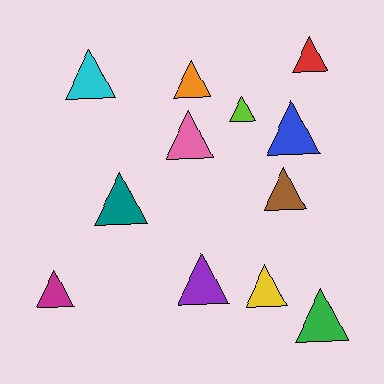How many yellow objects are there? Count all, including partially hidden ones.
There is 1 yellow object.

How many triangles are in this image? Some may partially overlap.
There are 12 triangles.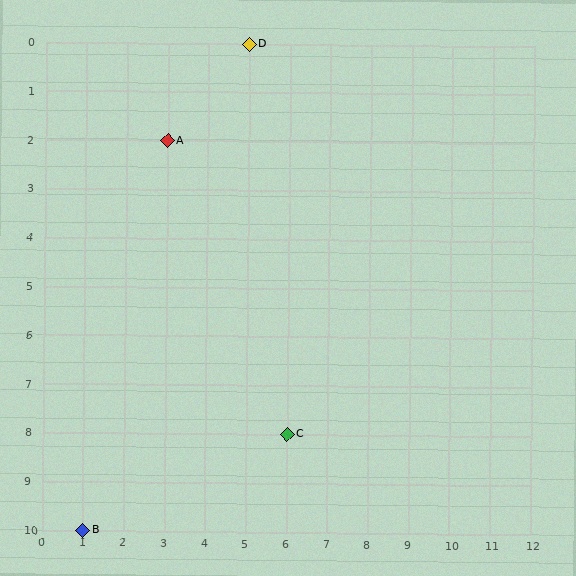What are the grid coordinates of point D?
Point D is at grid coordinates (5, 0).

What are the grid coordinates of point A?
Point A is at grid coordinates (3, 2).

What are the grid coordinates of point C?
Point C is at grid coordinates (6, 8).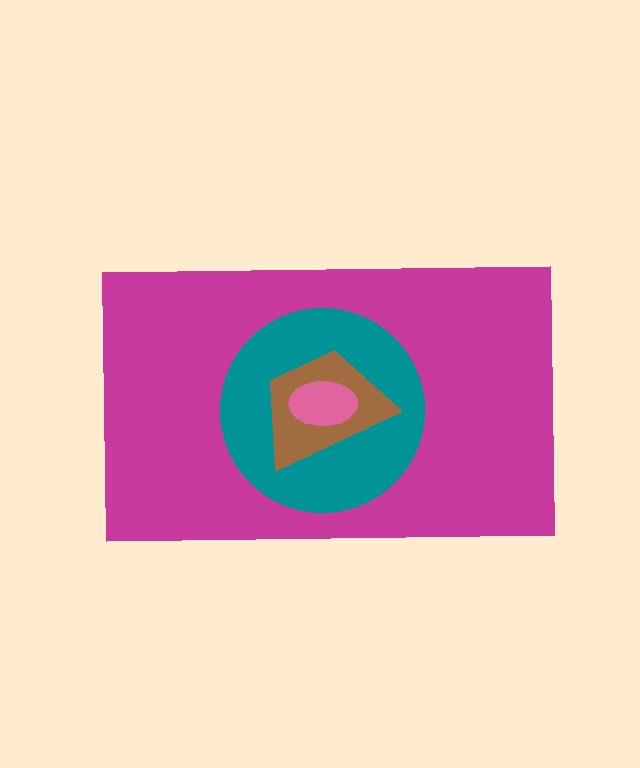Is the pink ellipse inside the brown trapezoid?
Yes.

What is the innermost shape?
The pink ellipse.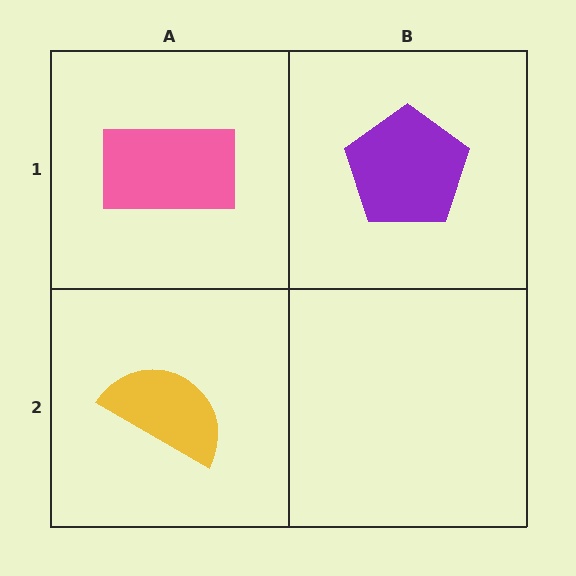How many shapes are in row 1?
2 shapes.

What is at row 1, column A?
A pink rectangle.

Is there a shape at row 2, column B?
No, that cell is empty.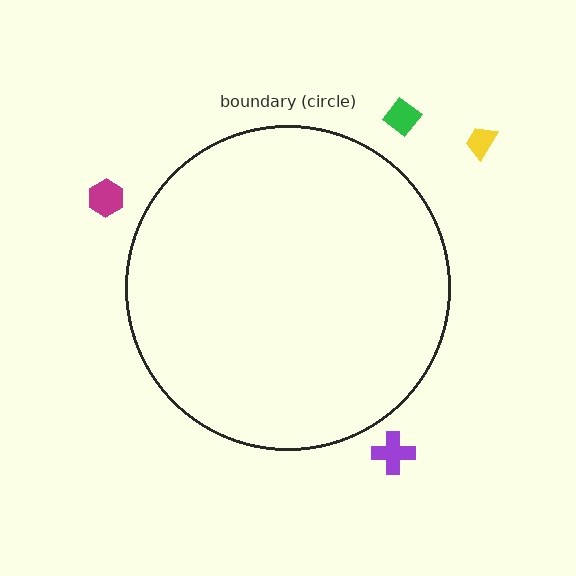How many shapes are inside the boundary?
0 inside, 4 outside.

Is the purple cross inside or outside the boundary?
Outside.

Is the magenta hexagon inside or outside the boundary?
Outside.